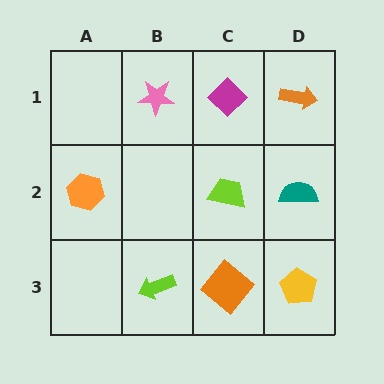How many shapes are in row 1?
3 shapes.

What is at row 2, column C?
A lime trapezoid.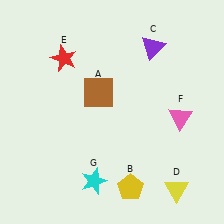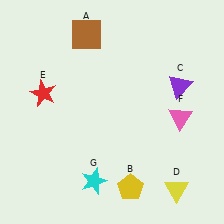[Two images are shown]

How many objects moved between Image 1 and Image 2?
3 objects moved between the two images.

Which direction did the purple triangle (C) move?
The purple triangle (C) moved down.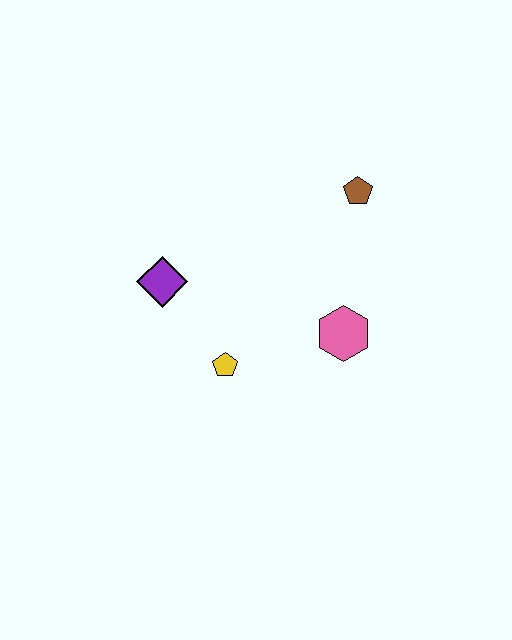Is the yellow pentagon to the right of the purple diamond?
Yes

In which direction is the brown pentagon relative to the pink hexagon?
The brown pentagon is above the pink hexagon.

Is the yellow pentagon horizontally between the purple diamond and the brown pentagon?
Yes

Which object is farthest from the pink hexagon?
The purple diamond is farthest from the pink hexagon.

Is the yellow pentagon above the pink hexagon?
No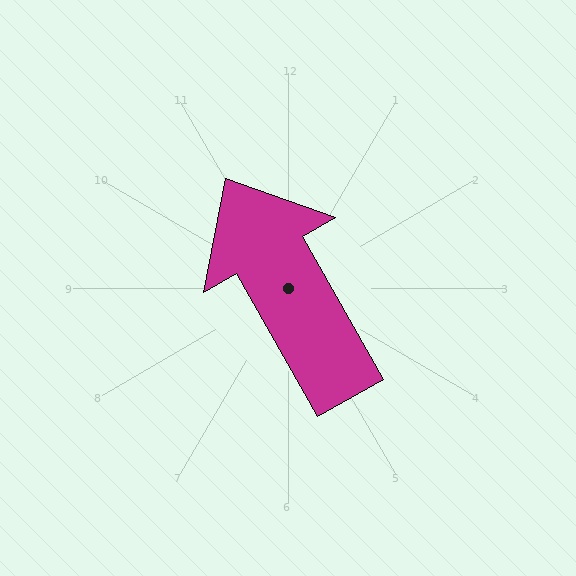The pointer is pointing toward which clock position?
Roughly 11 o'clock.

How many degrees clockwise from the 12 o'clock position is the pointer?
Approximately 330 degrees.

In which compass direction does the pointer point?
Northwest.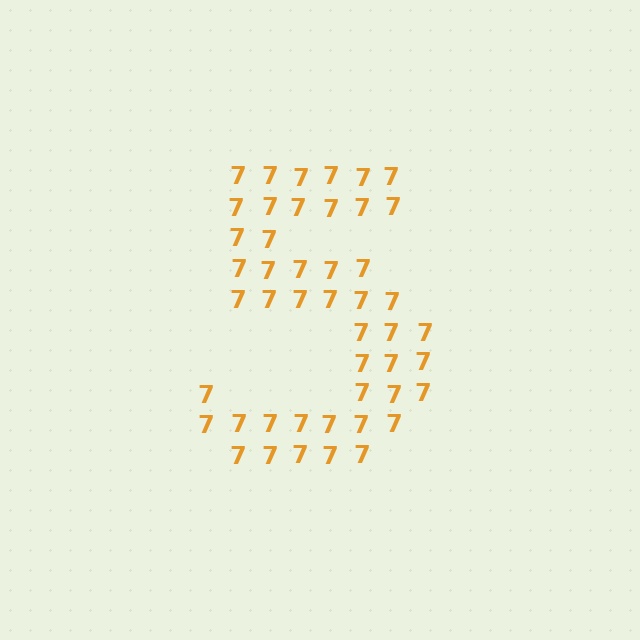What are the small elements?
The small elements are digit 7's.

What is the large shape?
The large shape is the digit 5.